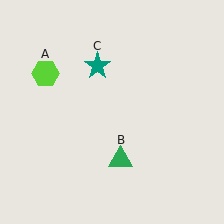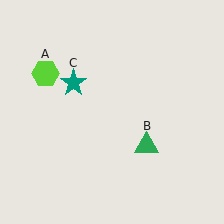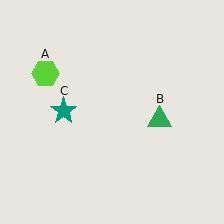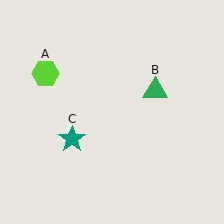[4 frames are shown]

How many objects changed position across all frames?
2 objects changed position: green triangle (object B), teal star (object C).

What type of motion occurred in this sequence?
The green triangle (object B), teal star (object C) rotated counterclockwise around the center of the scene.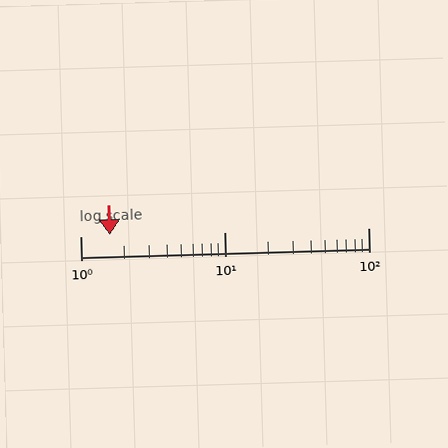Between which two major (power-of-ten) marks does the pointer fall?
The pointer is between 1 and 10.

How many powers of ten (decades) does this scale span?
The scale spans 2 decades, from 1 to 100.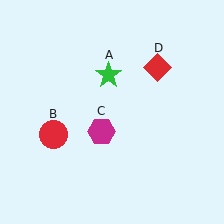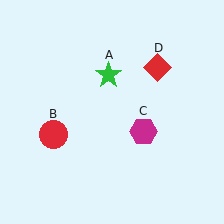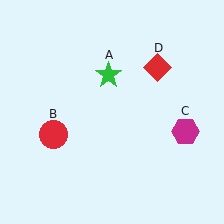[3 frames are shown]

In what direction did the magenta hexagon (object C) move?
The magenta hexagon (object C) moved right.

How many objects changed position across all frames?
1 object changed position: magenta hexagon (object C).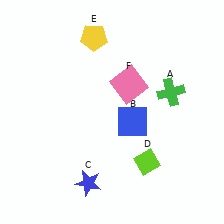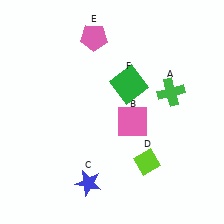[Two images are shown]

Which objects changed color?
B changed from blue to pink. E changed from yellow to pink. F changed from pink to green.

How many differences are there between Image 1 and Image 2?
There are 3 differences between the two images.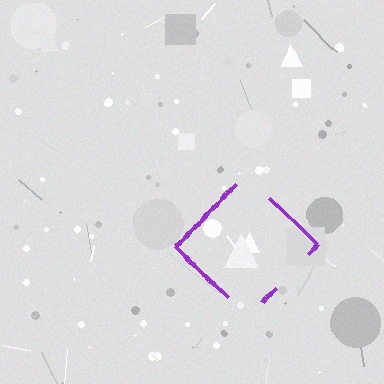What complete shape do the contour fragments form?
The contour fragments form a diamond.